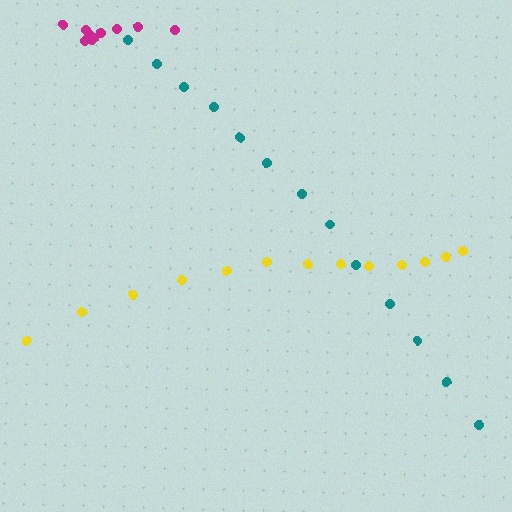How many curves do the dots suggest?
There are 3 distinct paths.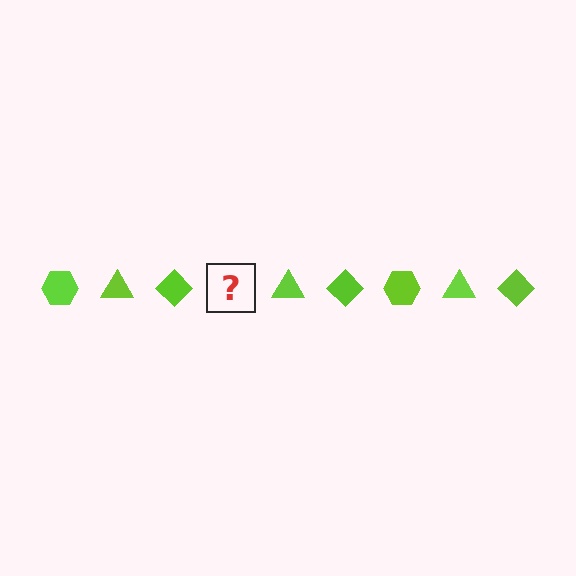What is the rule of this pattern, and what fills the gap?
The rule is that the pattern cycles through hexagon, triangle, diamond shapes in lime. The gap should be filled with a lime hexagon.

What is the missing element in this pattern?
The missing element is a lime hexagon.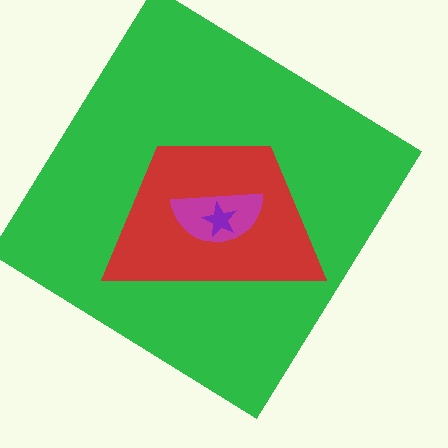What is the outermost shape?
The green diamond.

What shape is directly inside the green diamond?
The red trapezoid.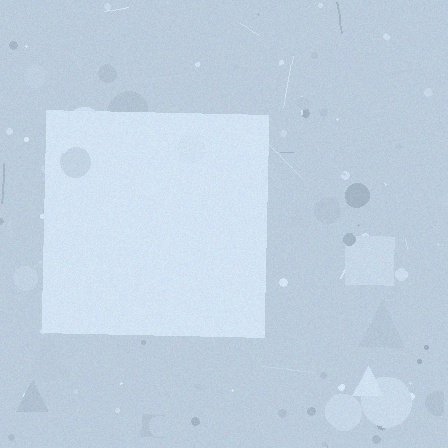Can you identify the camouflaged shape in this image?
The camouflaged shape is a square.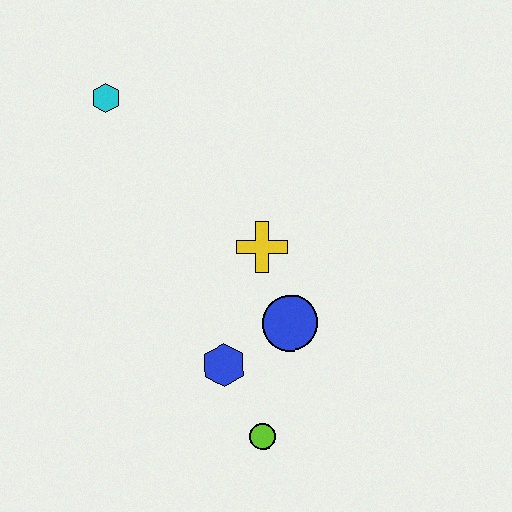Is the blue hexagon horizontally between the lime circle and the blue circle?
No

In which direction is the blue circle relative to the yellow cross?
The blue circle is below the yellow cross.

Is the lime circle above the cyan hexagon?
No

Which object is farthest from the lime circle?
The cyan hexagon is farthest from the lime circle.